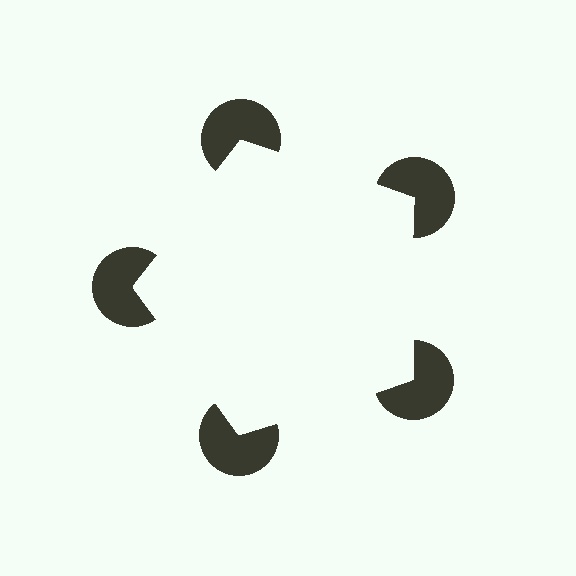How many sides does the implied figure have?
5 sides.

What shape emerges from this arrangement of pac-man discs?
An illusory pentagon — its edges are inferred from the aligned wedge cuts in the pac-man discs, not physically drawn.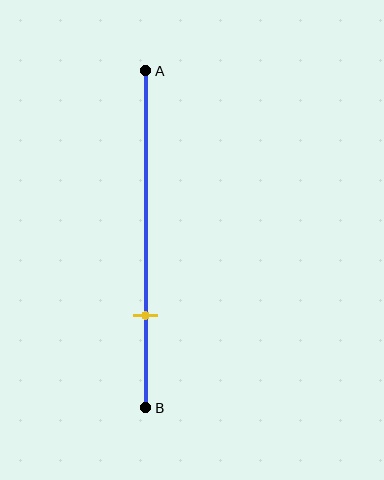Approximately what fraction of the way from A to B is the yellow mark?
The yellow mark is approximately 75% of the way from A to B.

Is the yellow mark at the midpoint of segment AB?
No, the mark is at about 75% from A, not at the 50% midpoint.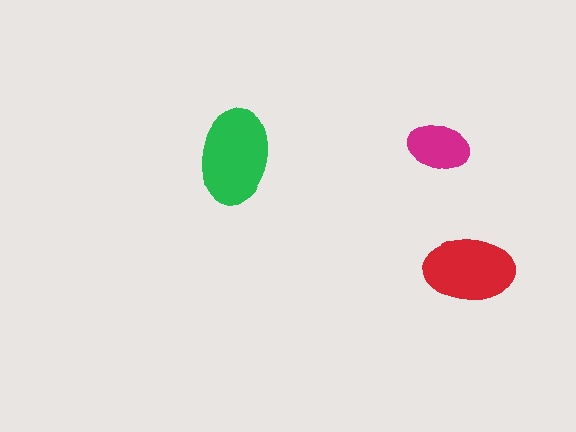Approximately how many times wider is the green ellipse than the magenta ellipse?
About 1.5 times wider.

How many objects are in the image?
There are 3 objects in the image.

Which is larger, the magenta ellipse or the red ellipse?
The red one.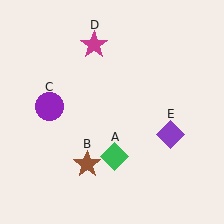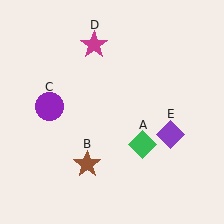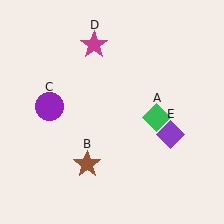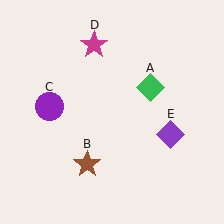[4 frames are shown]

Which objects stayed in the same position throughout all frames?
Brown star (object B) and purple circle (object C) and magenta star (object D) and purple diamond (object E) remained stationary.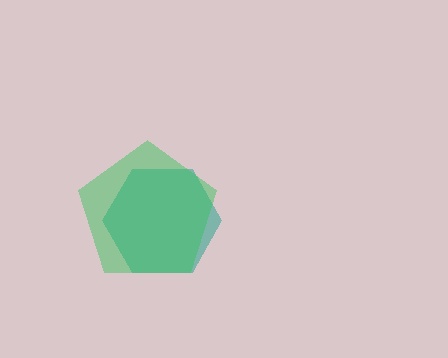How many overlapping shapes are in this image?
There are 2 overlapping shapes in the image.